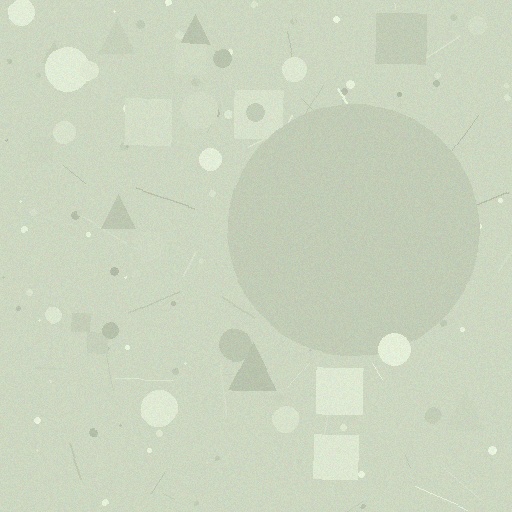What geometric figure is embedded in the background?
A circle is embedded in the background.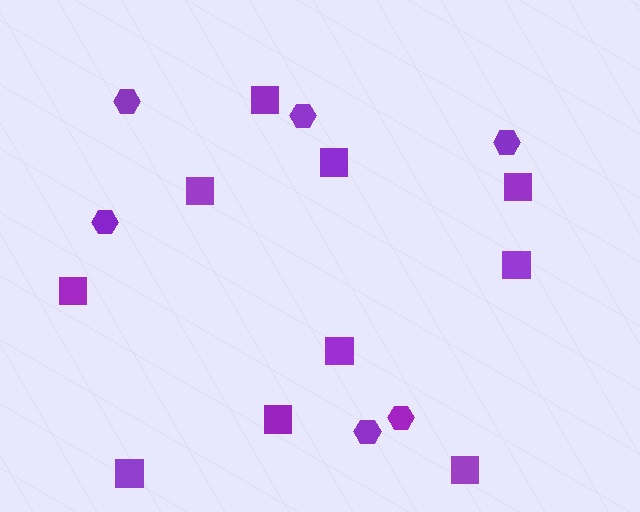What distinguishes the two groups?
There are 2 groups: one group of squares (10) and one group of hexagons (6).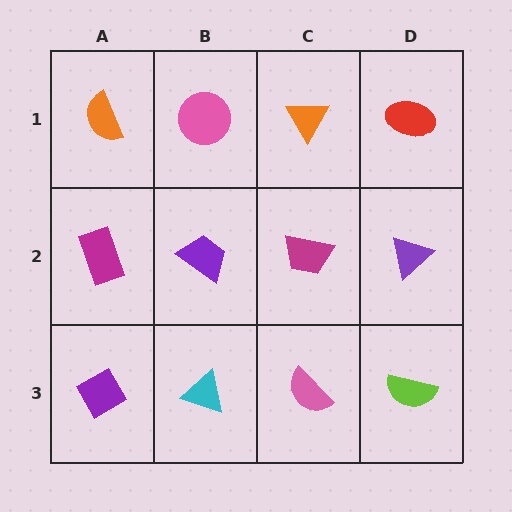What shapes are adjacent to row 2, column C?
An orange triangle (row 1, column C), a pink semicircle (row 3, column C), a purple trapezoid (row 2, column B), a purple triangle (row 2, column D).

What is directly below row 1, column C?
A magenta trapezoid.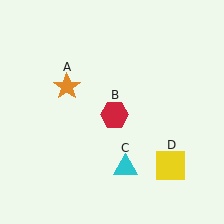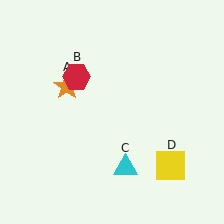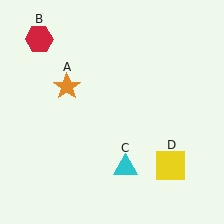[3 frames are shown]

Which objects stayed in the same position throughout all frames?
Orange star (object A) and cyan triangle (object C) and yellow square (object D) remained stationary.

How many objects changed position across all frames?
1 object changed position: red hexagon (object B).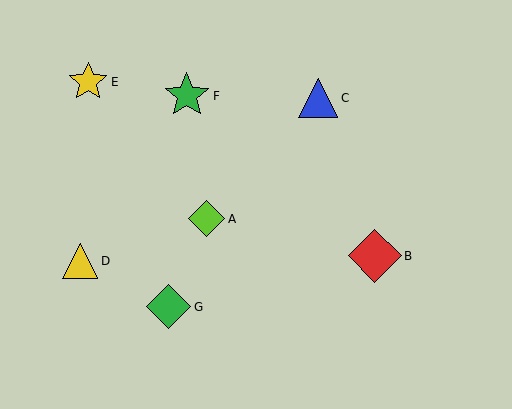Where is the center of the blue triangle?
The center of the blue triangle is at (318, 98).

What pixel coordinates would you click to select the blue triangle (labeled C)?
Click at (318, 98) to select the blue triangle C.